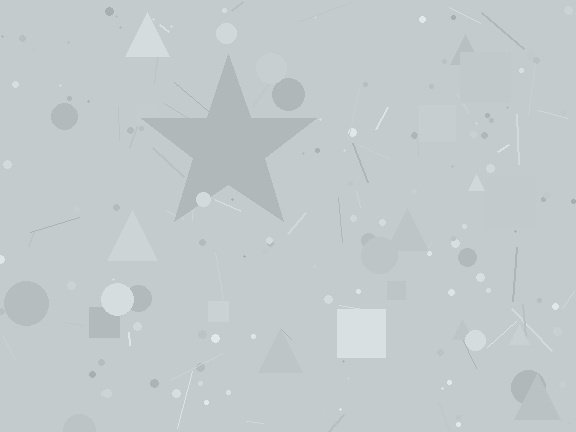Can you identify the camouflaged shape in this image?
The camouflaged shape is a star.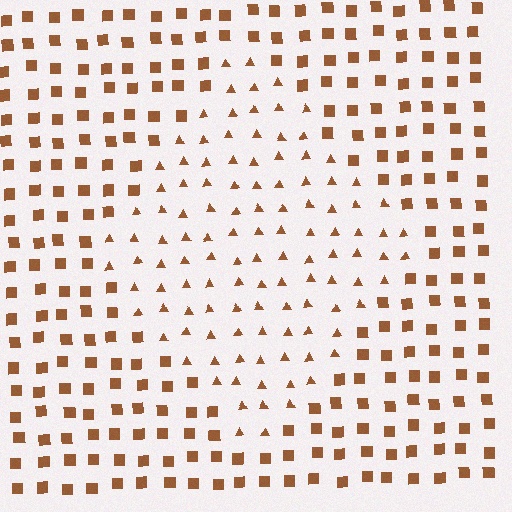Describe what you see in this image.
The image is filled with small brown elements arranged in a uniform grid. A diamond-shaped region contains triangles, while the surrounding area contains squares. The boundary is defined purely by the change in element shape.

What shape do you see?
I see a diamond.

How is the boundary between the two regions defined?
The boundary is defined by a change in element shape: triangles inside vs. squares outside. All elements share the same color and spacing.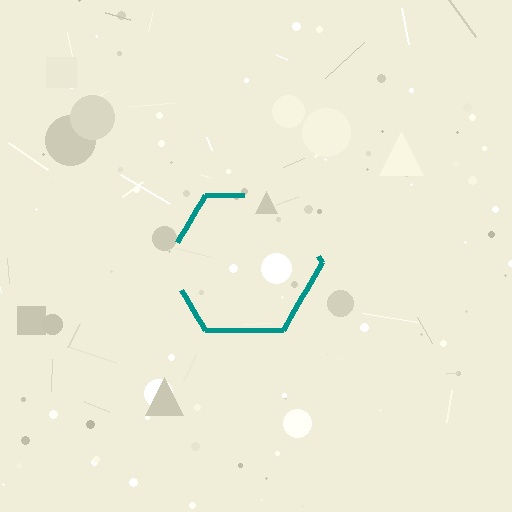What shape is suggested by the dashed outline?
The dashed outline suggests a hexagon.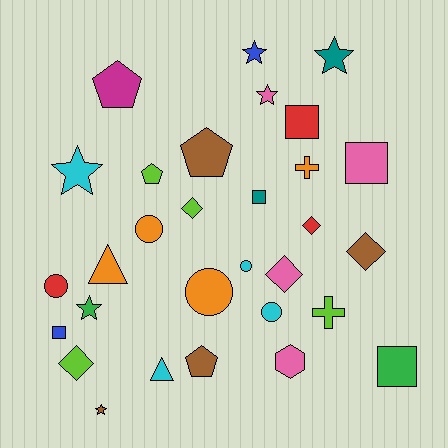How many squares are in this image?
There are 5 squares.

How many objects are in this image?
There are 30 objects.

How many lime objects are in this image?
There are 4 lime objects.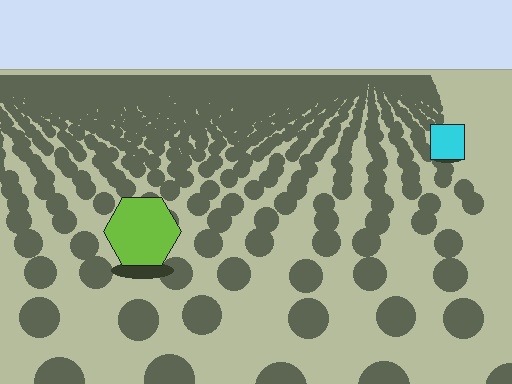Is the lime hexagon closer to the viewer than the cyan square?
Yes. The lime hexagon is closer — you can tell from the texture gradient: the ground texture is coarser near it.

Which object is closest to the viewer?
The lime hexagon is closest. The texture marks near it are larger and more spread out.